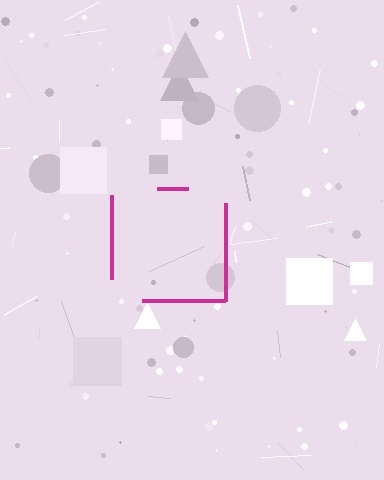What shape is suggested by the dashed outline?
The dashed outline suggests a square.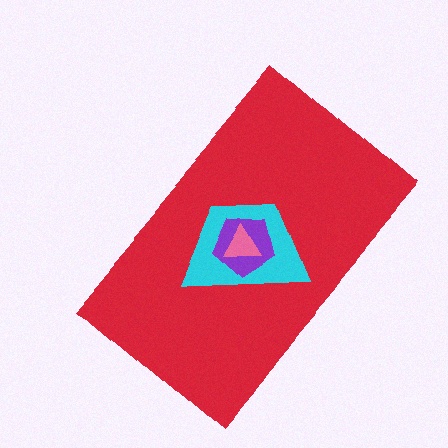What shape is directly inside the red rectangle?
The cyan trapezoid.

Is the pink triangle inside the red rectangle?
Yes.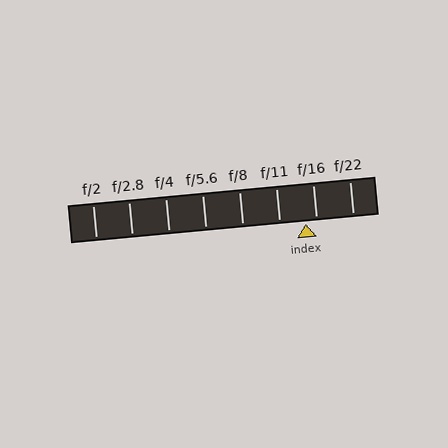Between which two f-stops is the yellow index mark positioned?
The index mark is between f/11 and f/16.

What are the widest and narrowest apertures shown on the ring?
The widest aperture shown is f/2 and the narrowest is f/22.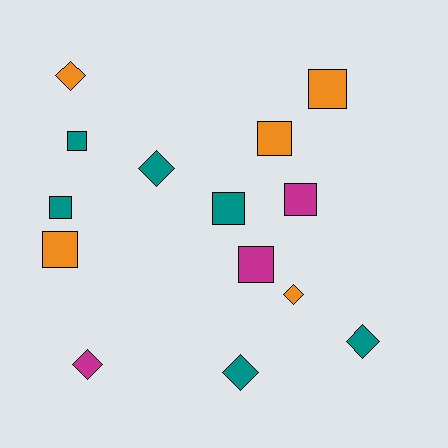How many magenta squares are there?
There are 2 magenta squares.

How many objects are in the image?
There are 14 objects.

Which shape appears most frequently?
Square, with 8 objects.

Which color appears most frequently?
Teal, with 6 objects.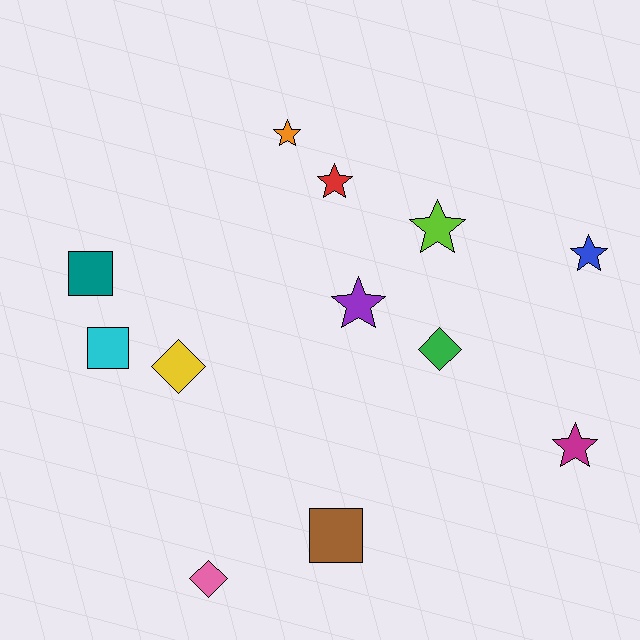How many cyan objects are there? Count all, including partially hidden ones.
There is 1 cyan object.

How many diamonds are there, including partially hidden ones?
There are 3 diamonds.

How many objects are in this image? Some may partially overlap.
There are 12 objects.